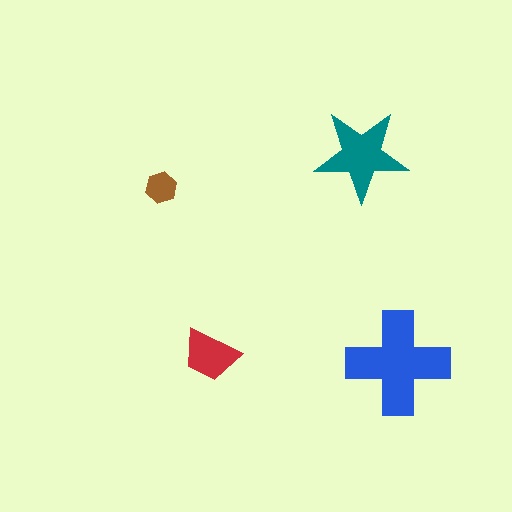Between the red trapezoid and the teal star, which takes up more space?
The teal star.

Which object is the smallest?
The brown hexagon.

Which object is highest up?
The teal star is topmost.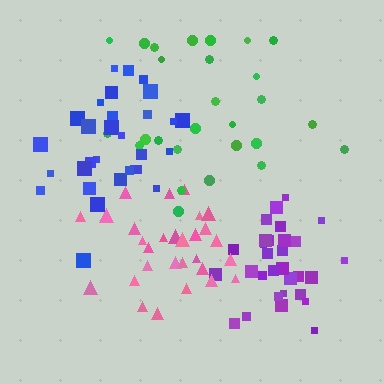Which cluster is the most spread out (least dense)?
Green.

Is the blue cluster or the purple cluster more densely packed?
Purple.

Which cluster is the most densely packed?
Purple.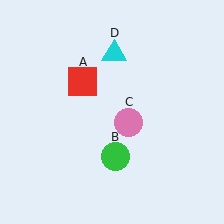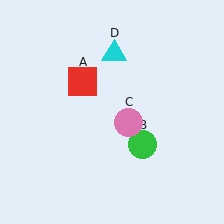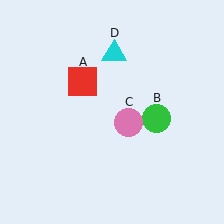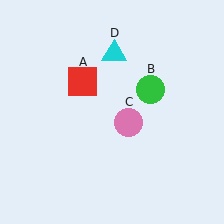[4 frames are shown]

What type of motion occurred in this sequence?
The green circle (object B) rotated counterclockwise around the center of the scene.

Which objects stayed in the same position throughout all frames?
Red square (object A) and pink circle (object C) and cyan triangle (object D) remained stationary.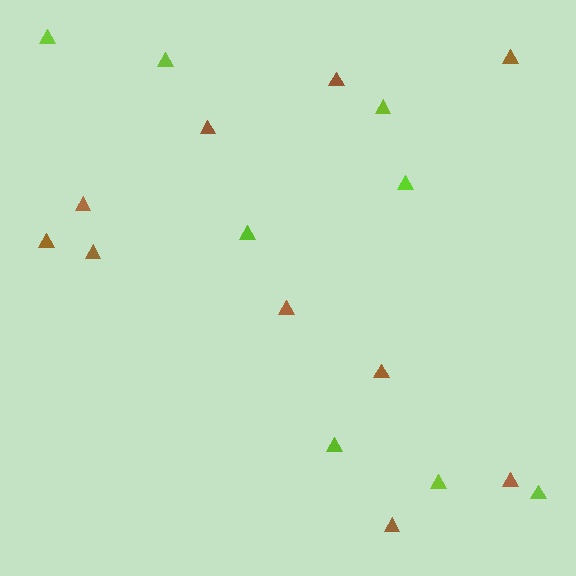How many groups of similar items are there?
There are 2 groups: one group of brown triangles (10) and one group of lime triangles (8).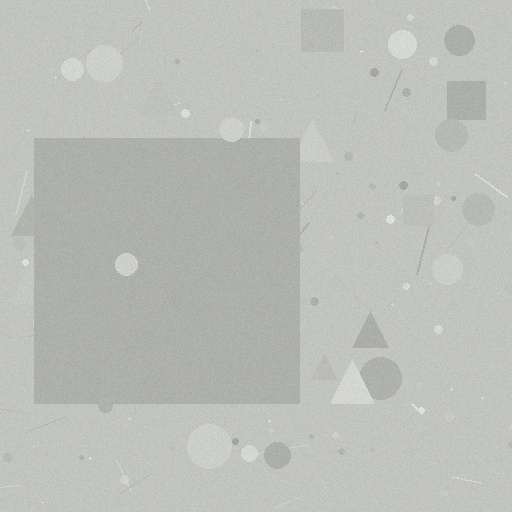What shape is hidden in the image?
A square is hidden in the image.